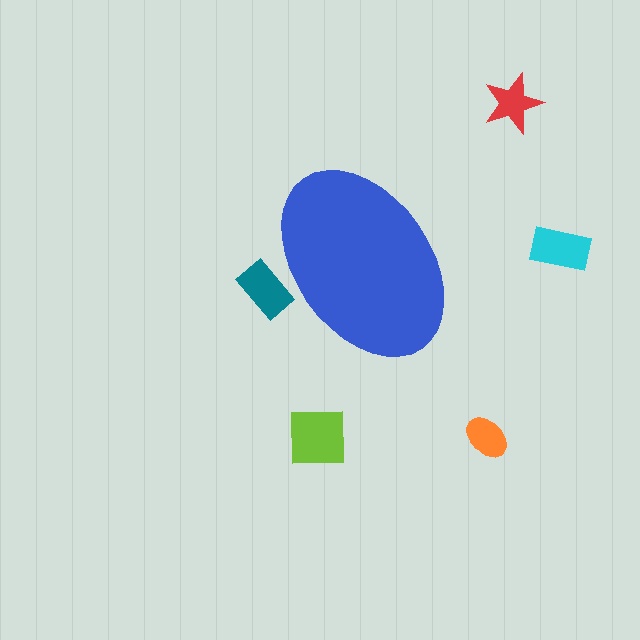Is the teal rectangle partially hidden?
Yes, the teal rectangle is partially hidden behind the blue ellipse.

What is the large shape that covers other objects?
A blue ellipse.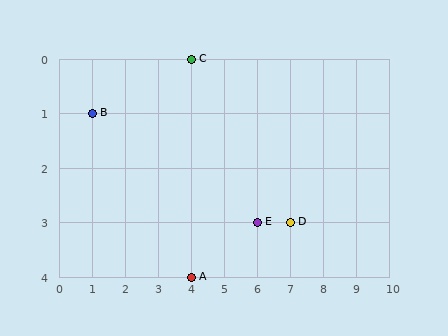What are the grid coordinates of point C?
Point C is at grid coordinates (4, 0).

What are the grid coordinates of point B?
Point B is at grid coordinates (1, 1).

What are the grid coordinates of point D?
Point D is at grid coordinates (7, 3).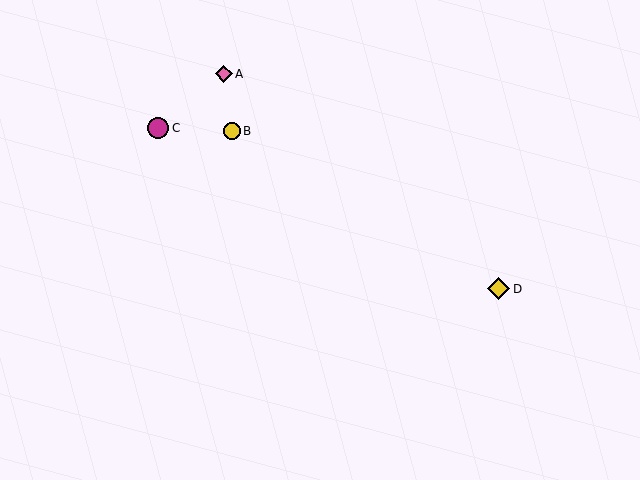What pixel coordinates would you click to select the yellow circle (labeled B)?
Click at (232, 131) to select the yellow circle B.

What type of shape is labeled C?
Shape C is a magenta circle.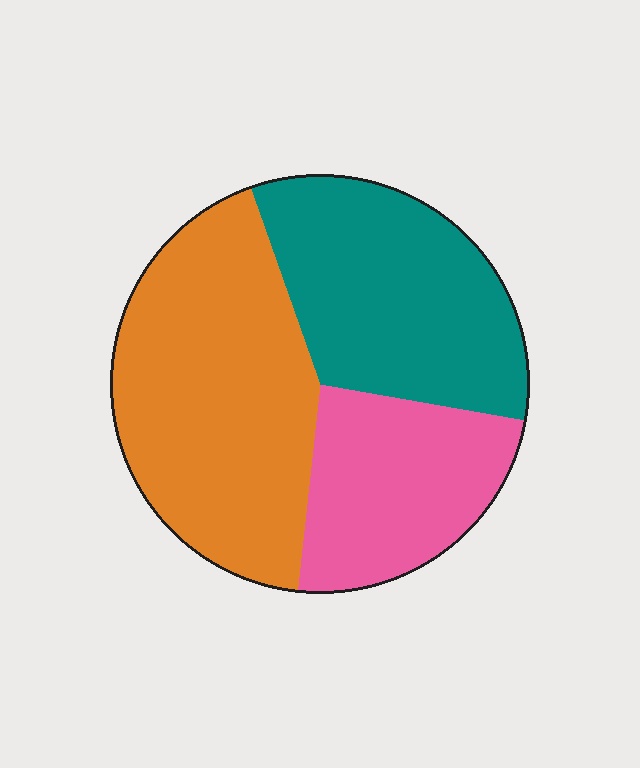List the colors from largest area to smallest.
From largest to smallest: orange, teal, pink.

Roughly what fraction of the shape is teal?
Teal takes up between a quarter and a half of the shape.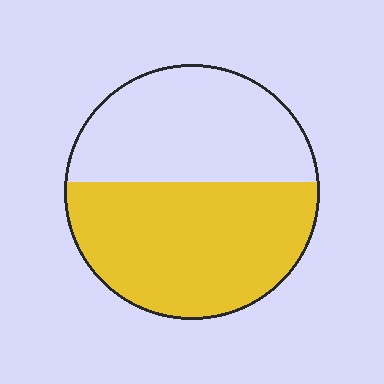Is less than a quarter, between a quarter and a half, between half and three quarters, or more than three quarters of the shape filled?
Between half and three quarters.